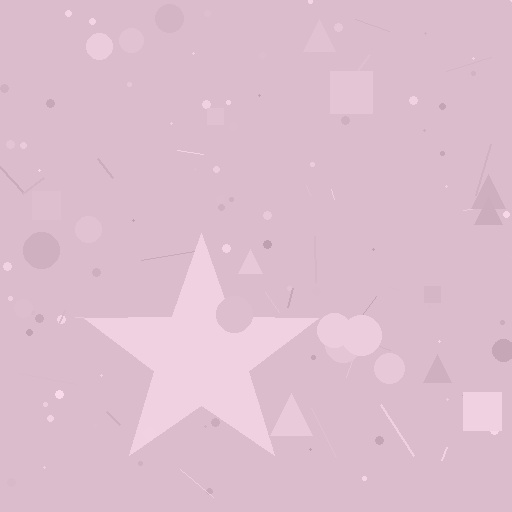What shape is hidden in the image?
A star is hidden in the image.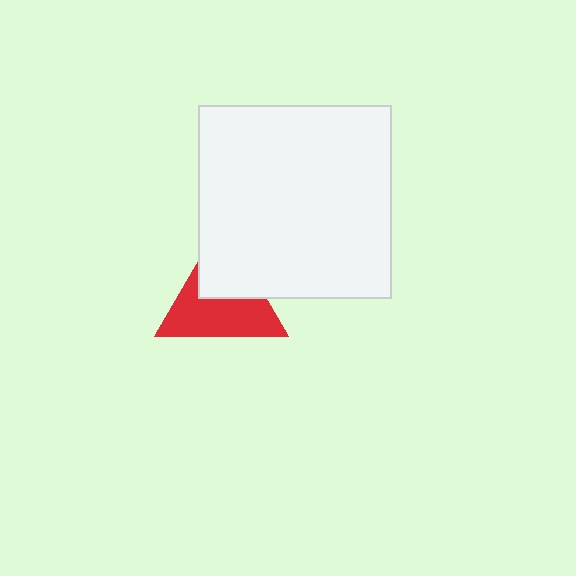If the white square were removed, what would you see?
You would see the complete red triangle.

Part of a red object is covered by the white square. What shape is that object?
It is a triangle.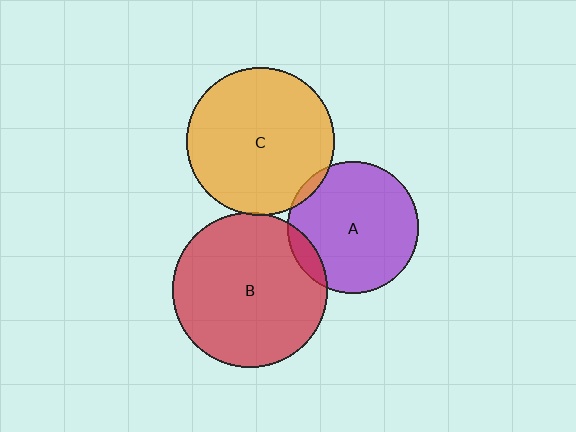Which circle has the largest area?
Circle B (red).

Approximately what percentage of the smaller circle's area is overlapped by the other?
Approximately 10%.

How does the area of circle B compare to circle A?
Approximately 1.4 times.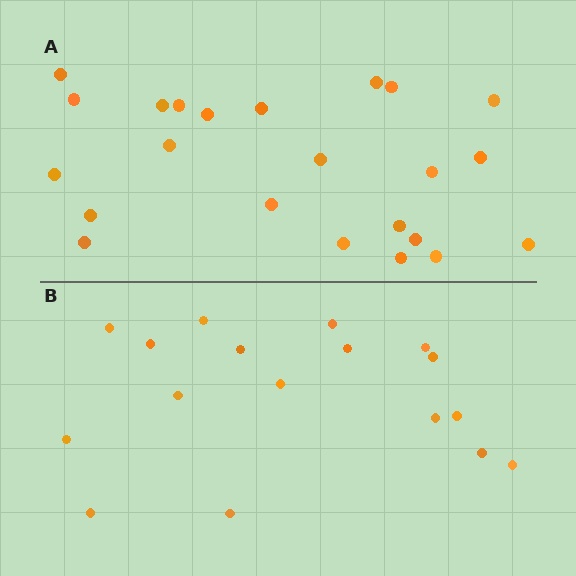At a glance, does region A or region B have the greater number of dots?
Region A (the top region) has more dots.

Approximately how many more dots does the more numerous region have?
Region A has about 6 more dots than region B.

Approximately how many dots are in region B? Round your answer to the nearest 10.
About 20 dots. (The exact count is 17, which rounds to 20.)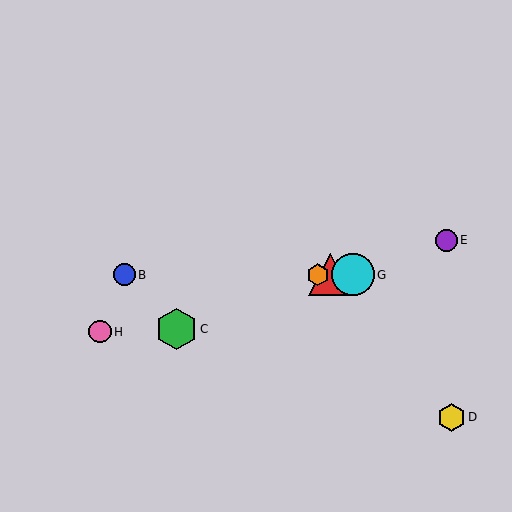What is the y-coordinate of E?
Object E is at y≈240.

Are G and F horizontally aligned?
Yes, both are at y≈275.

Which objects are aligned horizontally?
Objects A, B, F, G are aligned horizontally.